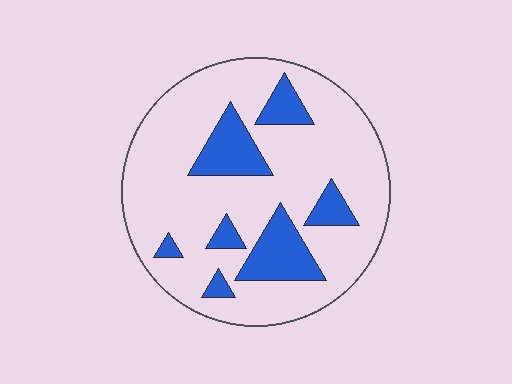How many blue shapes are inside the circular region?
7.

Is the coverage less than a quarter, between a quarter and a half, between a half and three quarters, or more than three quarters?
Less than a quarter.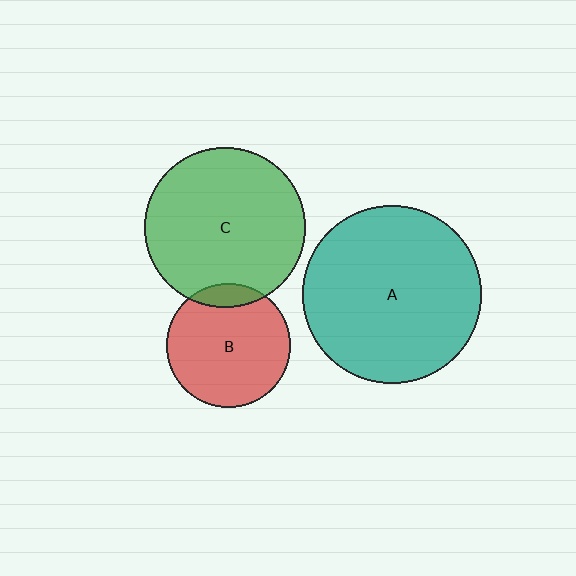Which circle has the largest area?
Circle A (teal).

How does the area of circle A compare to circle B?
Approximately 2.1 times.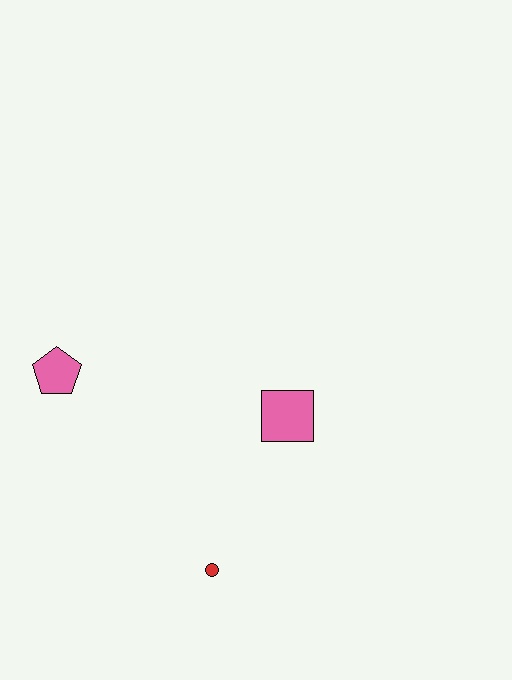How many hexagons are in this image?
There are no hexagons.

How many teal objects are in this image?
There are no teal objects.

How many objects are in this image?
There are 3 objects.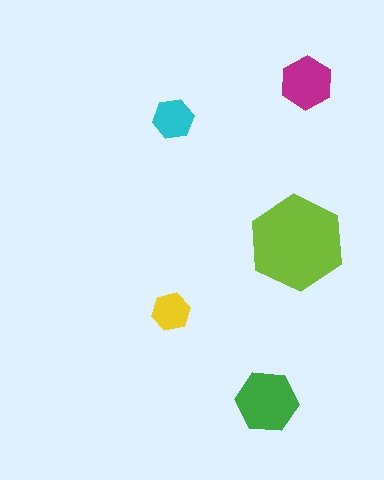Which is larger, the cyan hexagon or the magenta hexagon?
The magenta one.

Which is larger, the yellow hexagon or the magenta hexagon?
The magenta one.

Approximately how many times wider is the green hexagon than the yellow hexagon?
About 1.5 times wider.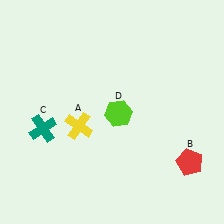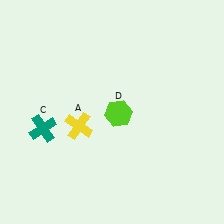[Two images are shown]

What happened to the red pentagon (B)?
The red pentagon (B) was removed in Image 2. It was in the bottom-right area of Image 1.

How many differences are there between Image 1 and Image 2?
There is 1 difference between the two images.